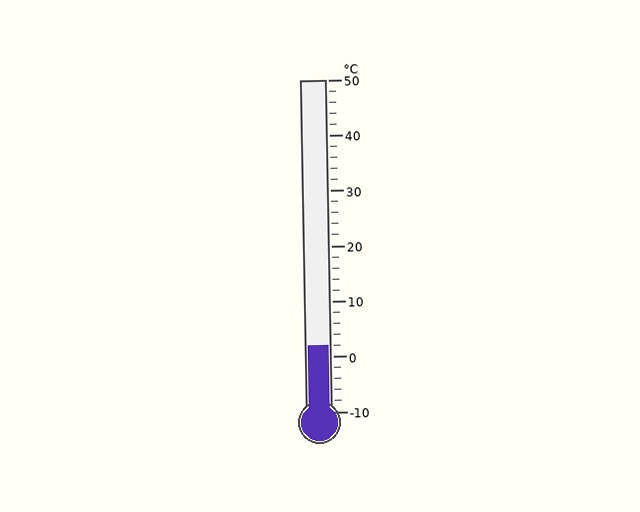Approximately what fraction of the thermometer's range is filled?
The thermometer is filled to approximately 20% of its range.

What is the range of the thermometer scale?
The thermometer scale ranges from -10°C to 50°C.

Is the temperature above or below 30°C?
The temperature is below 30°C.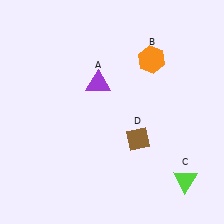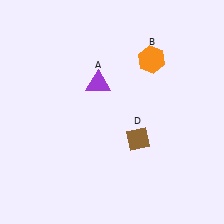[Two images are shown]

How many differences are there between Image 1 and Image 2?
There is 1 difference between the two images.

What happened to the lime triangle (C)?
The lime triangle (C) was removed in Image 2. It was in the bottom-right area of Image 1.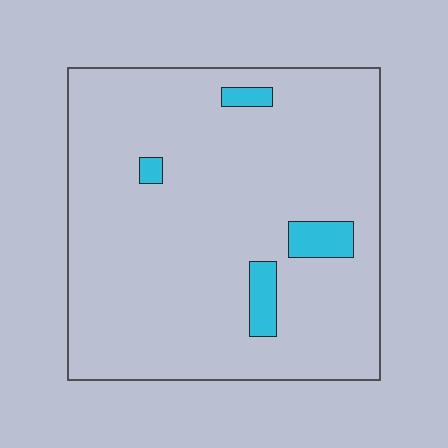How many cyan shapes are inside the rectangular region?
4.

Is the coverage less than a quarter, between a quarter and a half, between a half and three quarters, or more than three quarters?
Less than a quarter.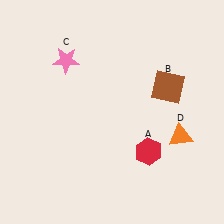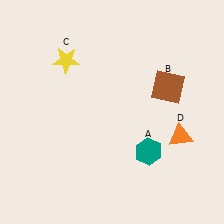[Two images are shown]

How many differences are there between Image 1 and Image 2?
There are 2 differences between the two images.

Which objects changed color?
A changed from red to teal. C changed from pink to yellow.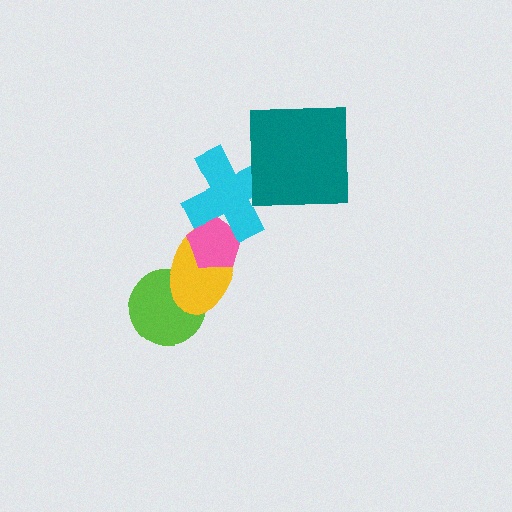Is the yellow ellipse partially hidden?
Yes, it is partially covered by another shape.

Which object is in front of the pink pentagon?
The cyan cross is in front of the pink pentagon.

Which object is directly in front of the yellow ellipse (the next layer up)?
The pink pentagon is directly in front of the yellow ellipse.